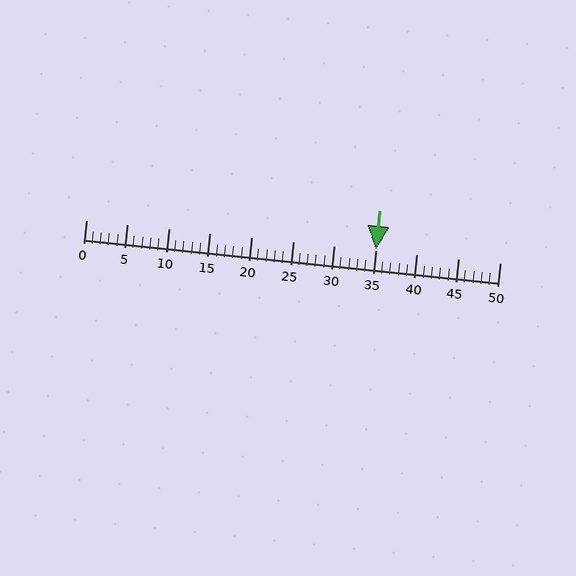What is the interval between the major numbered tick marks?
The major tick marks are spaced 5 units apart.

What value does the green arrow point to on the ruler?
The green arrow points to approximately 35.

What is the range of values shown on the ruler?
The ruler shows values from 0 to 50.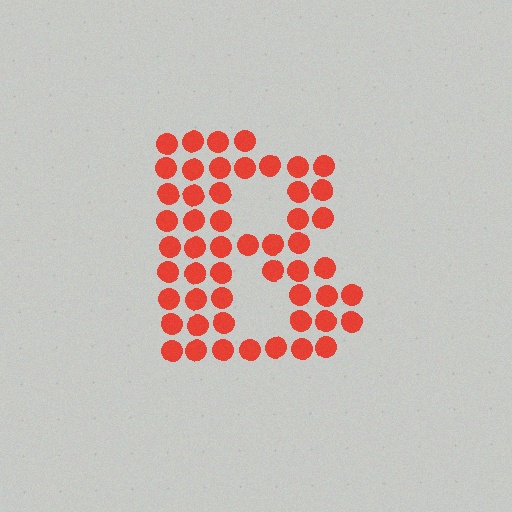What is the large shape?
The large shape is the letter B.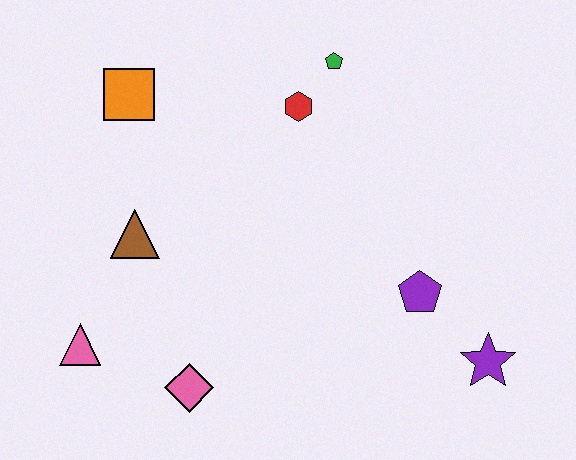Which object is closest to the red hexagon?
The green pentagon is closest to the red hexagon.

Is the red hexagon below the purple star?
No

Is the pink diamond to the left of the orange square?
No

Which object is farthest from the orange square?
The purple star is farthest from the orange square.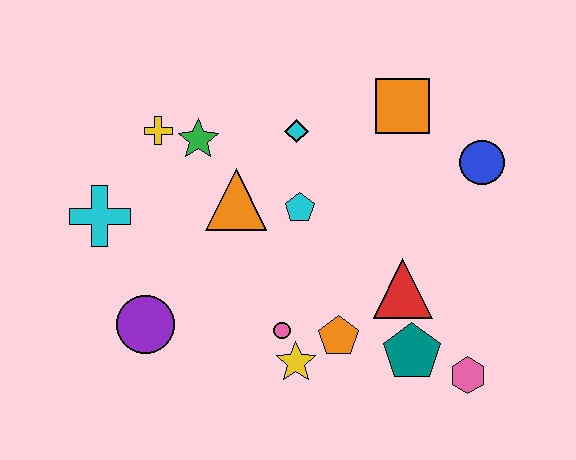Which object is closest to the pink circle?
The yellow star is closest to the pink circle.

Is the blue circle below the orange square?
Yes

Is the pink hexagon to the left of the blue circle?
Yes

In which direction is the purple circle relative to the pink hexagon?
The purple circle is to the left of the pink hexagon.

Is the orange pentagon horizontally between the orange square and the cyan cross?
Yes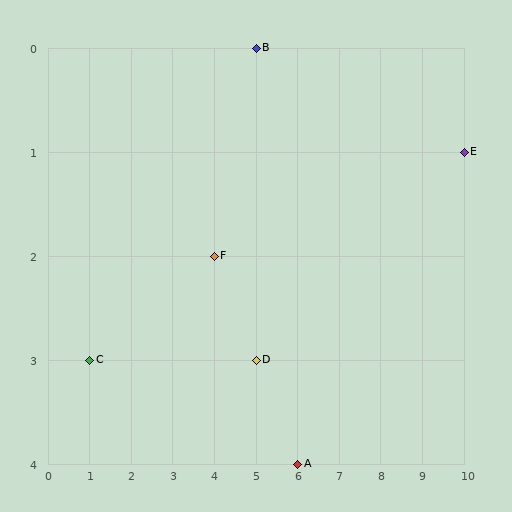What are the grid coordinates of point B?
Point B is at grid coordinates (5, 0).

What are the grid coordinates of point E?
Point E is at grid coordinates (10, 1).